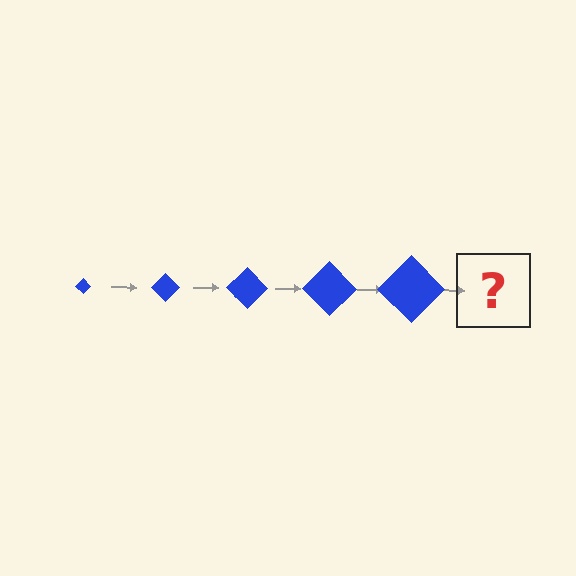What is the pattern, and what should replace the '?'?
The pattern is that the diamond gets progressively larger each step. The '?' should be a blue diamond, larger than the previous one.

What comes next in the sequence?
The next element should be a blue diamond, larger than the previous one.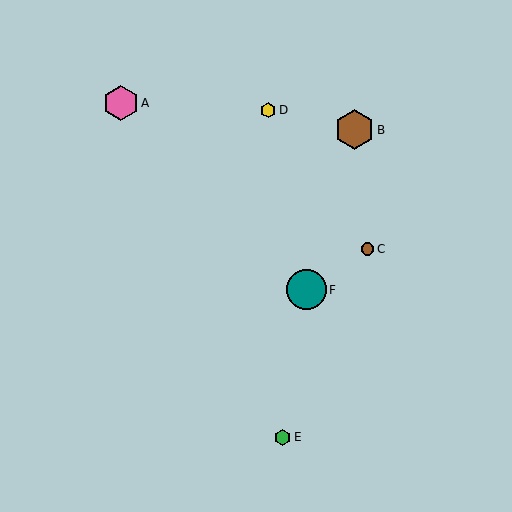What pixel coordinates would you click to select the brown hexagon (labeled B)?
Click at (355, 130) to select the brown hexagon B.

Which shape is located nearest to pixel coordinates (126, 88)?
The pink hexagon (labeled A) at (121, 103) is nearest to that location.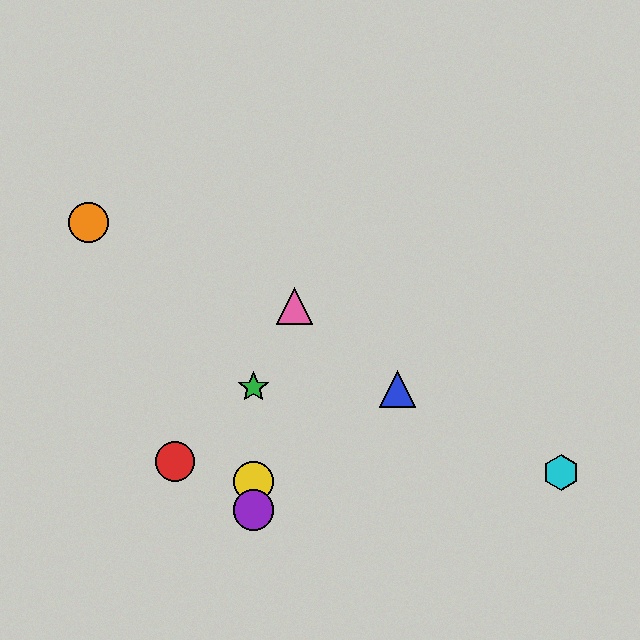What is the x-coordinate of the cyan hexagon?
The cyan hexagon is at x≈561.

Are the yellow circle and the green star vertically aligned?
Yes, both are at x≈254.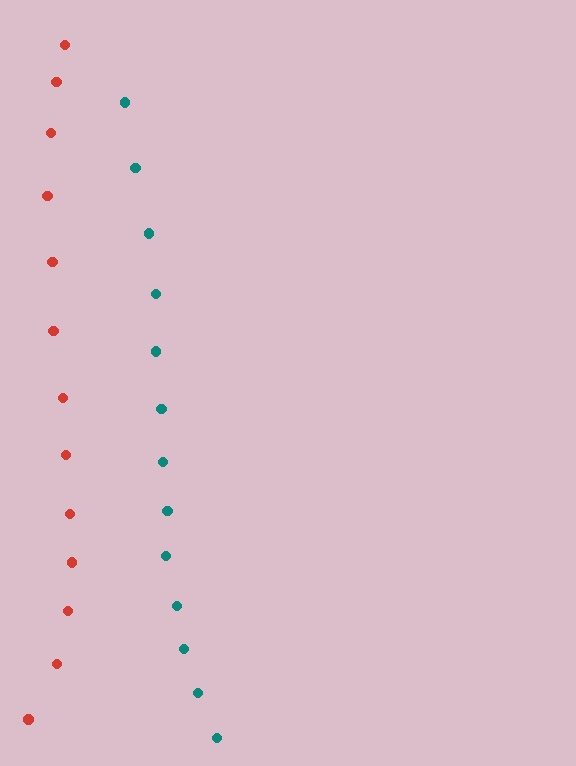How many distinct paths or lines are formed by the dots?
There are 2 distinct paths.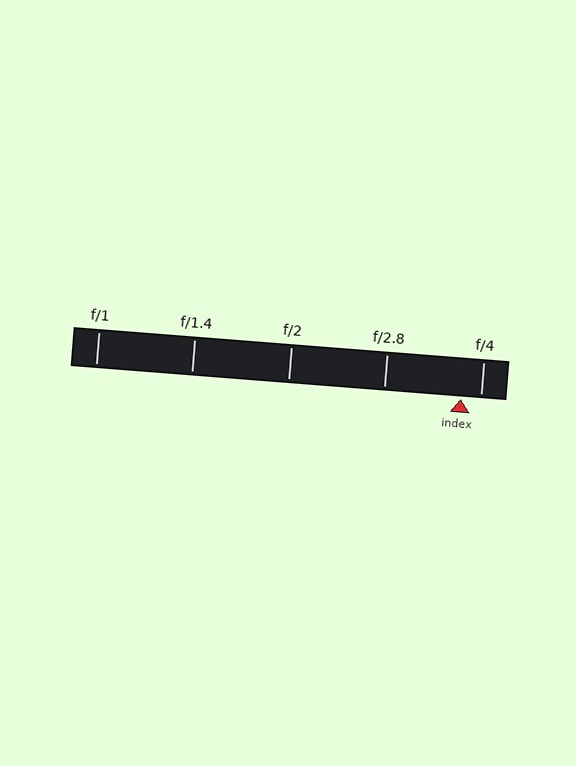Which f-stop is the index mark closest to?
The index mark is closest to f/4.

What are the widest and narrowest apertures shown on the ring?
The widest aperture shown is f/1 and the narrowest is f/4.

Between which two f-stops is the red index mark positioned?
The index mark is between f/2.8 and f/4.